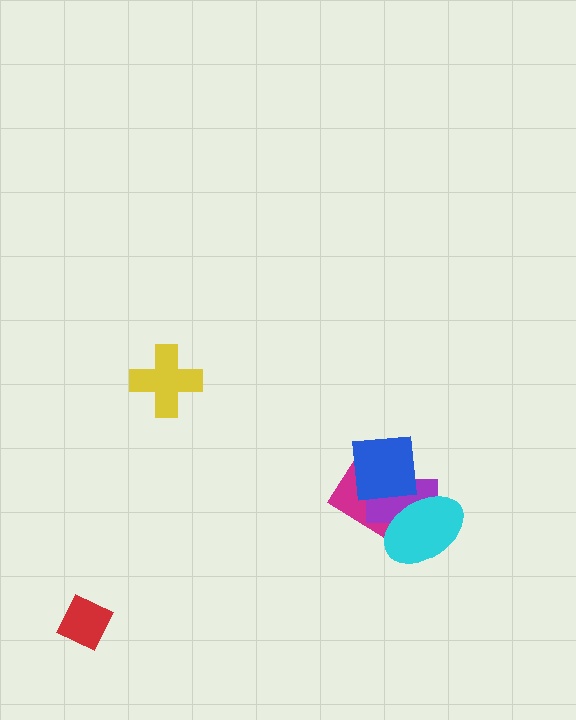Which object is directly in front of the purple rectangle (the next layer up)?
The cyan ellipse is directly in front of the purple rectangle.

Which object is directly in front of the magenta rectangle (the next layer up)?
The purple rectangle is directly in front of the magenta rectangle.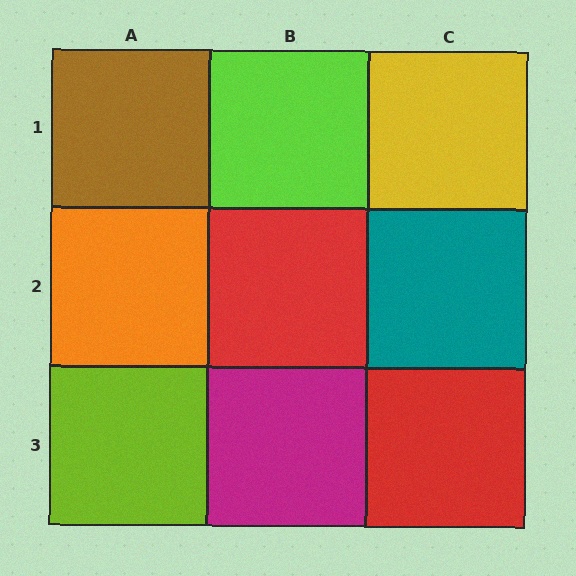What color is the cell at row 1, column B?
Lime.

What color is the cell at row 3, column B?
Magenta.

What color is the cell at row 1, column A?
Brown.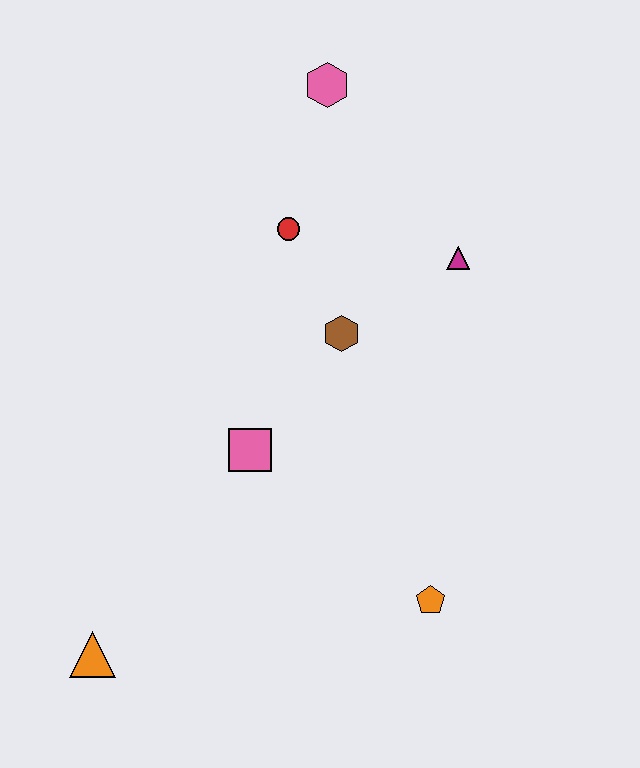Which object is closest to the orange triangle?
The pink square is closest to the orange triangle.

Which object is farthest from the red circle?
The orange triangle is farthest from the red circle.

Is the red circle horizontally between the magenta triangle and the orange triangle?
Yes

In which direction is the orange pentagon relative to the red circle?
The orange pentagon is below the red circle.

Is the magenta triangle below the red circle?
Yes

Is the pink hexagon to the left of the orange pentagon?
Yes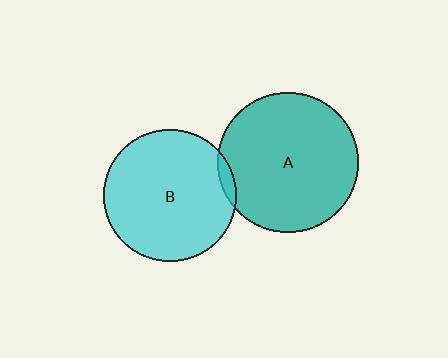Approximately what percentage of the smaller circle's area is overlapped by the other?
Approximately 5%.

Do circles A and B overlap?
Yes.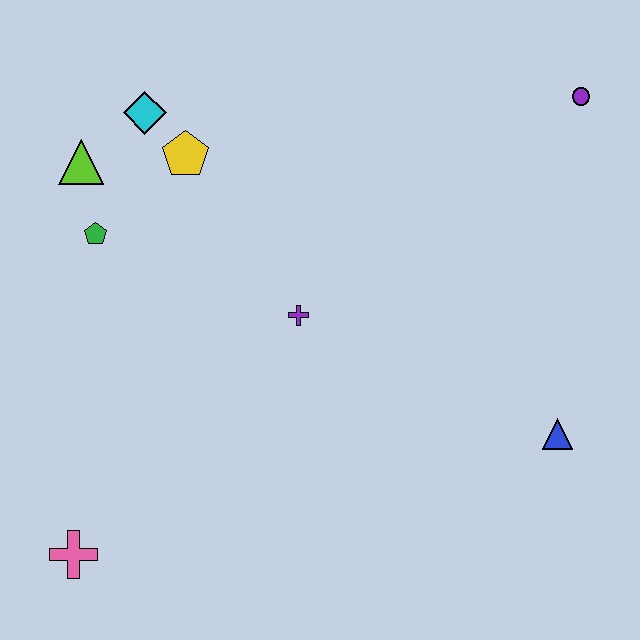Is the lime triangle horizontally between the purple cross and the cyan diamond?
No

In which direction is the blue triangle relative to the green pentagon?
The blue triangle is to the right of the green pentagon.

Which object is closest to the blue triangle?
The purple cross is closest to the blue triangle.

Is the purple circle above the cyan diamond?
Yes